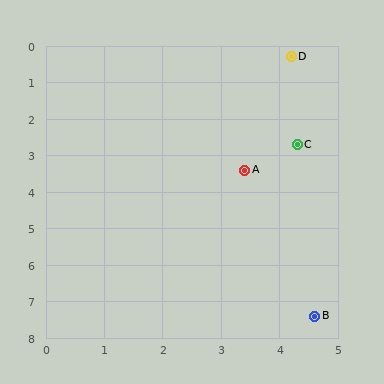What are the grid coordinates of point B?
Point B is at approximately (4.6, 7.4).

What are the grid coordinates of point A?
Point A is at approximately (3.4, 3.4).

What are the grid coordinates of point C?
Point C is at approximately (4.3, 2.7).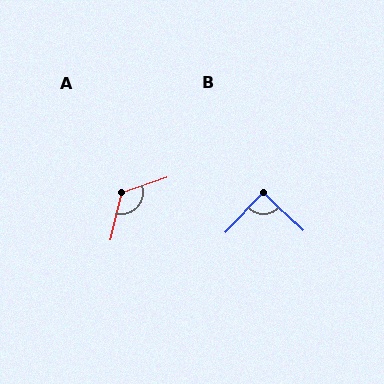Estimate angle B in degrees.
Approximately 89 degrees.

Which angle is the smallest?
B, at approximately 89 degrees.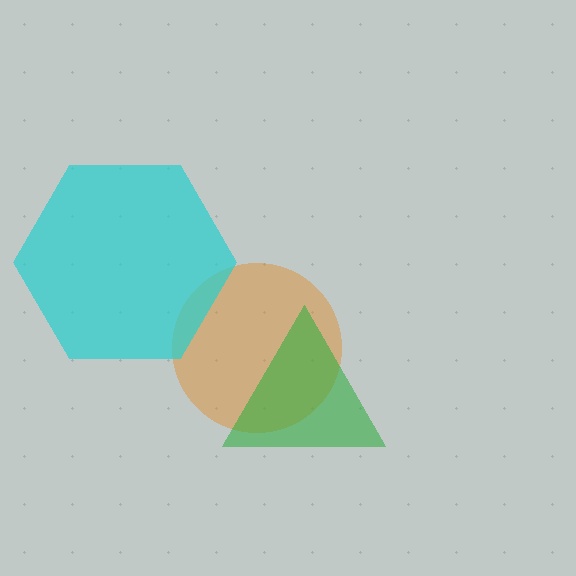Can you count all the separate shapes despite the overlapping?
Yes, there are 3 separate shapes.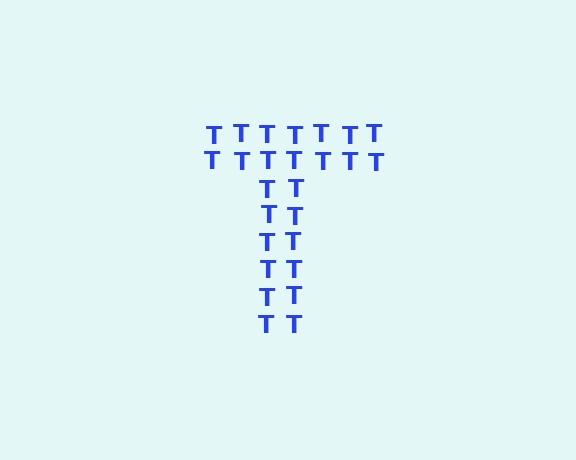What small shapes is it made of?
It is made of small letter T's.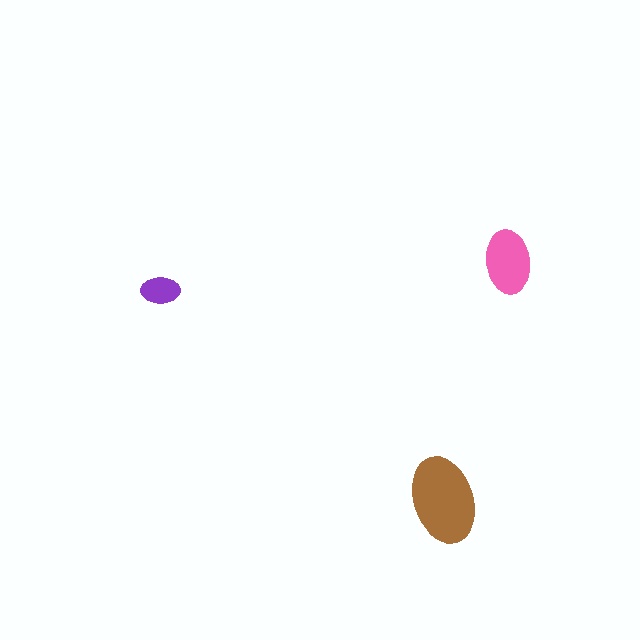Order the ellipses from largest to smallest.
the brown one, the pink one, the purple one.